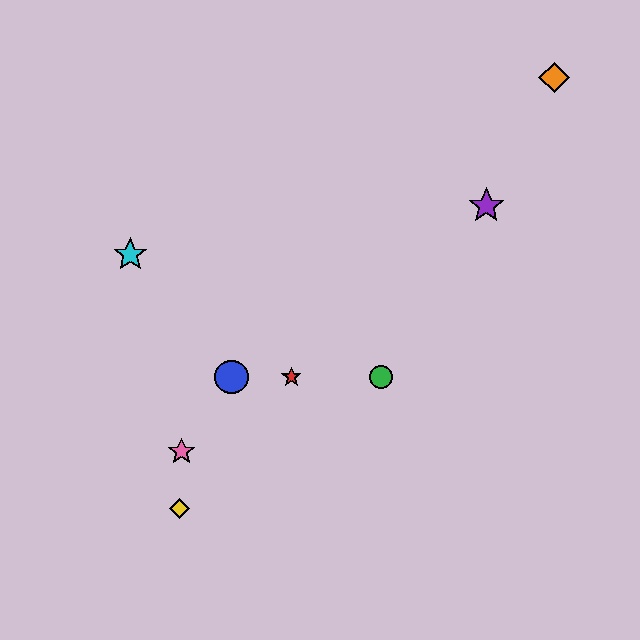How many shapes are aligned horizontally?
3 shapes (the red star, the blue circle, the green circle) are aligned horizontally.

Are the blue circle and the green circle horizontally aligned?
Yes, both are at y≈377.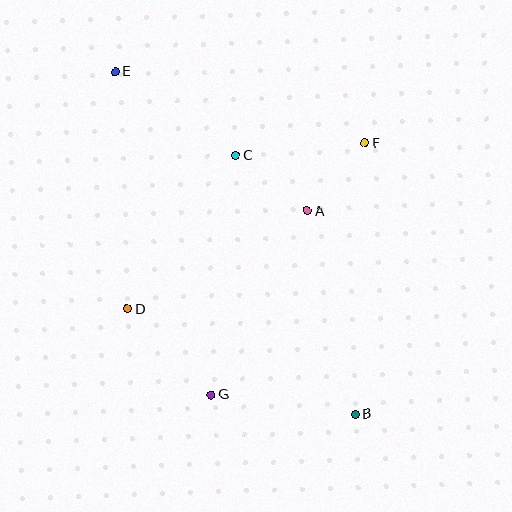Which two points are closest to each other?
Points A and F are closest to each other.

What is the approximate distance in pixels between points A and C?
The distance between A and C is approximately 91 pixels.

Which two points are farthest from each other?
Points B and E are farthest from each other.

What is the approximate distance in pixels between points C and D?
The distance between C and D is approximately 187 pixels.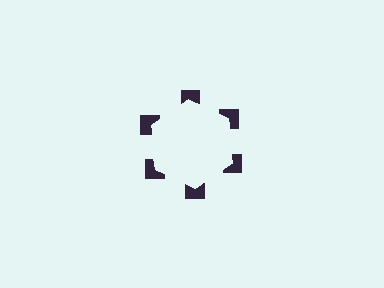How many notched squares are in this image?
There are 6 — one at each vertex of the illusory hexagon.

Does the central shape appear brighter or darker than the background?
It typically appears slightly brighter than the background, even though no actual brightness change is drawn.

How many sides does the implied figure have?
6 sides.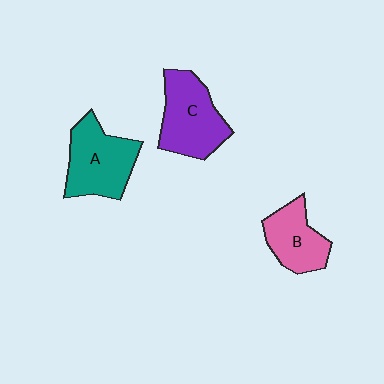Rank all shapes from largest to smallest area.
From largest to smallest: C (purple), A (teal), B (pink).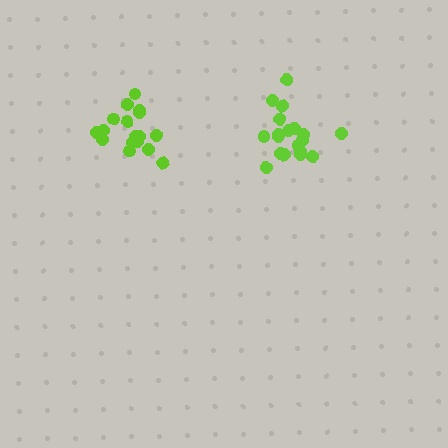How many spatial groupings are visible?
There are 2 spatial groupings.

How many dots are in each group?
Group 1: 19 dots, Group 2: 18 dots (37 total).